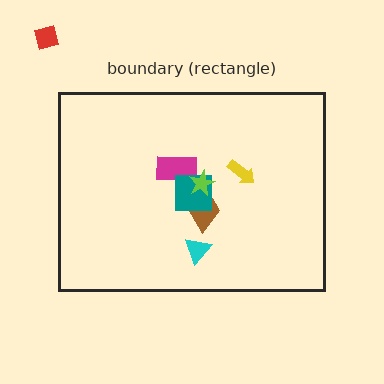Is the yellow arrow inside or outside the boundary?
Inside.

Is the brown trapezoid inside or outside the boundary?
Inside.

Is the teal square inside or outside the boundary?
Inside.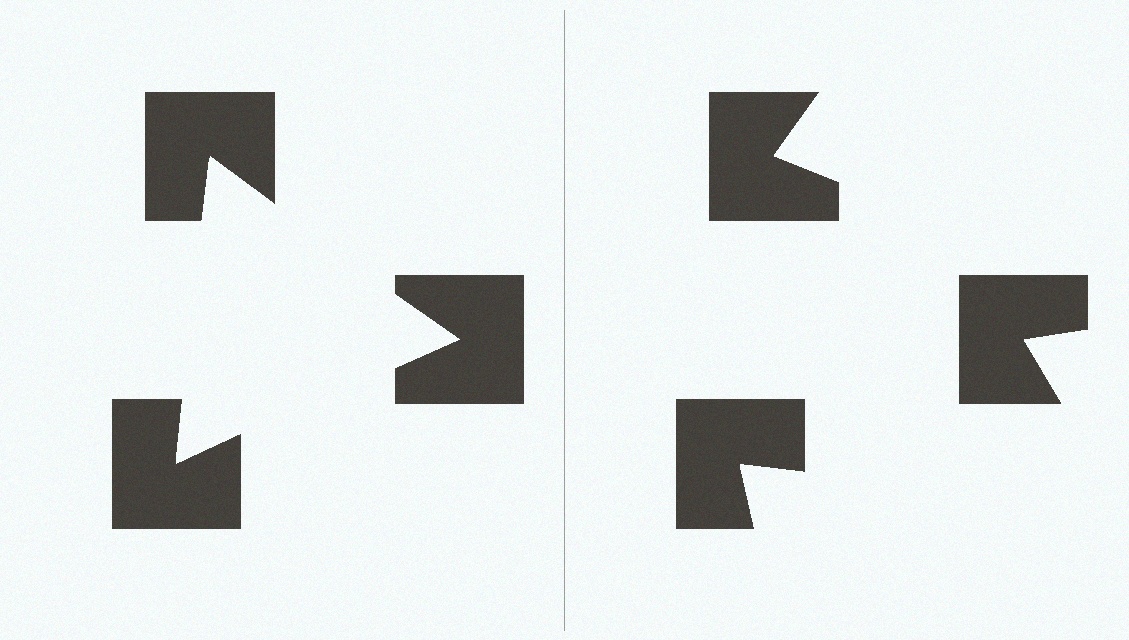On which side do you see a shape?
An illusory triangle appears on the left side. On the right side the wedge cuts are rotated, so no coherent shape forms.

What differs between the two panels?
The notched squares are positioned identically on both sides; only the wedge orientations differ. On the left they align to a triangle; on the right they are misaligned.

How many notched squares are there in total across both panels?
6 — 3 on each side.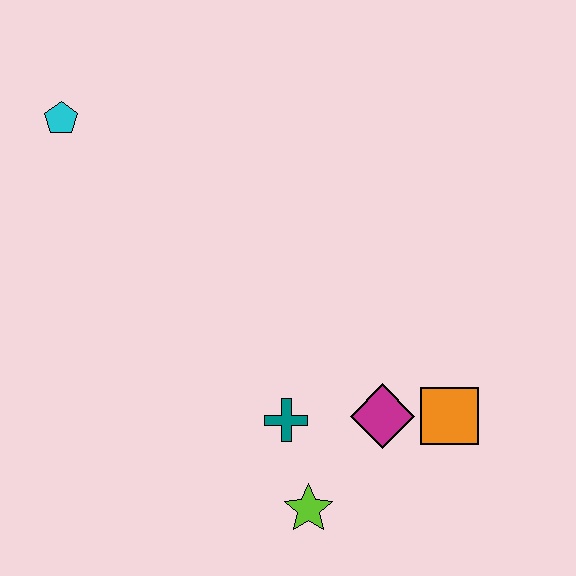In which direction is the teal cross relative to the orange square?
The teal cross is to the left of the orange square.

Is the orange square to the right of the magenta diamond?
Yes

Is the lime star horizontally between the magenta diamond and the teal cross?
Yes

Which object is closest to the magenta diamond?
The orange square is closest to the magenta diamond.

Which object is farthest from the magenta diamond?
The cyan pentagon is farthest from the magenta diamond.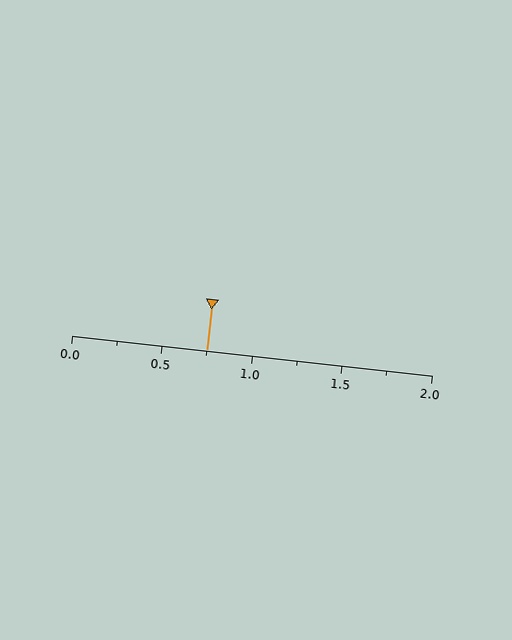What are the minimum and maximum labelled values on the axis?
The axis runs from 0.0 to 2.0.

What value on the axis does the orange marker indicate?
The marker indicates approximately 0.75.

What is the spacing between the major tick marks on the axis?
The major ticks are spaced 0.5 apart.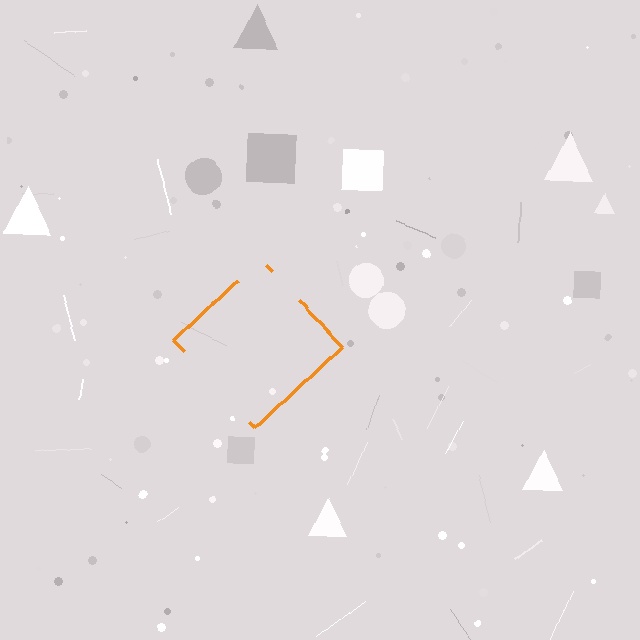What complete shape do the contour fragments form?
The contour fragments form a diamond.